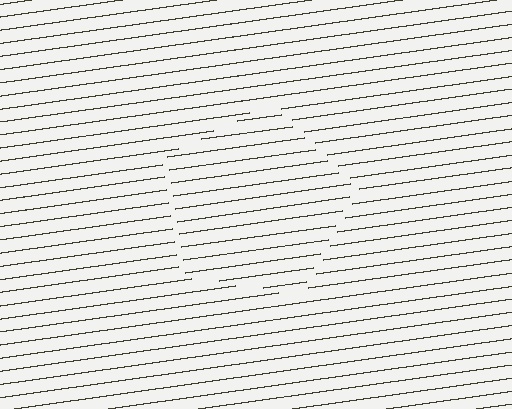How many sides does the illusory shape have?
5 sides — the line-ends trace a pentagon.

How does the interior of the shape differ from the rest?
The interior of the shape contains the same grating, shifted by half a period — the contour is defined by the phase discontinuity where line-ends from the inner and outer gratings abut.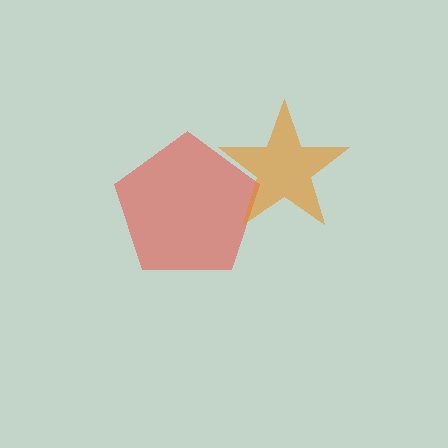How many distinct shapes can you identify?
There are 2 distinct shapes: a red pentagon, an orange star.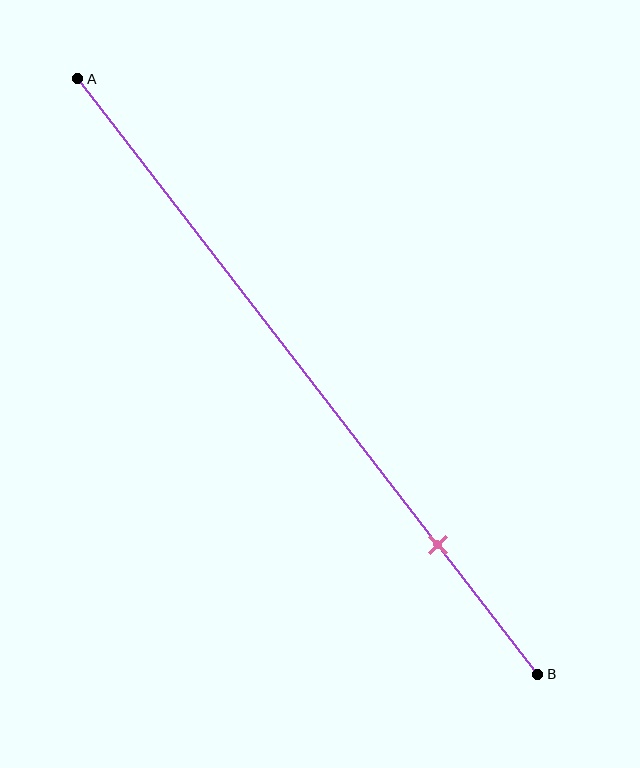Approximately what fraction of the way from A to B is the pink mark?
The pink mark is approximately 80% of the way from A to B.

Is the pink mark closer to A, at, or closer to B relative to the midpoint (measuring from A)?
The pink mark is closer to point B than the midpoint of segment AB.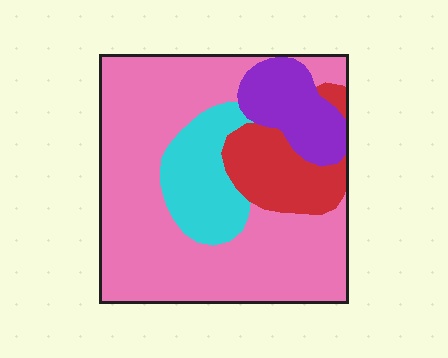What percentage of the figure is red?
Red takes up less than a sixth of the figure.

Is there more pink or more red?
Pink.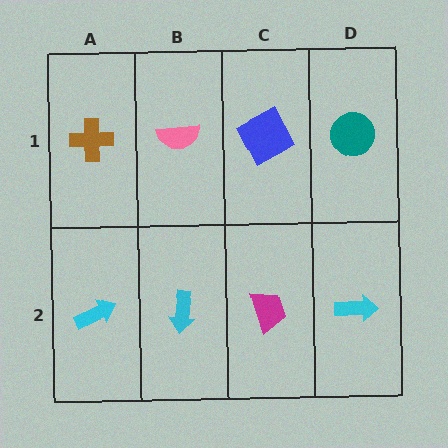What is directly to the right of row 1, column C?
A teal circle.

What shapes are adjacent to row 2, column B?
A pink semicircle (row 1, column B), a cyan arrow (row 2, column A), a magenta trapezoid (row 2, column C).